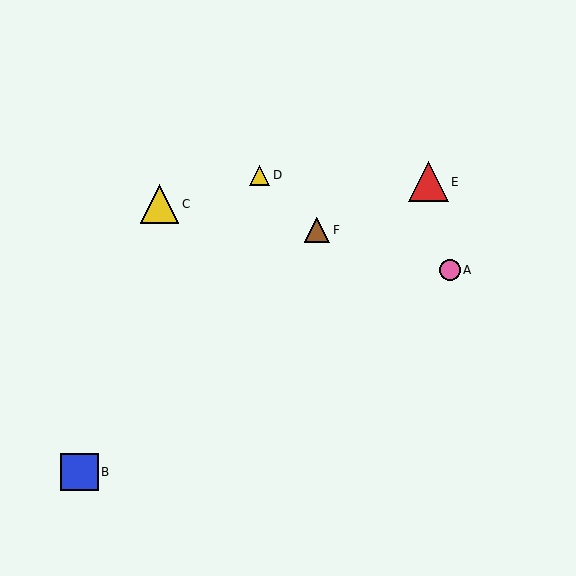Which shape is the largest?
The red triangle (labeled E) is the largest.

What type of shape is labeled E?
Shape E is a red triangle.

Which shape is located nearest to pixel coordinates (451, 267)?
The pink circle (labeled A) at (450, 270) is nearest to that location.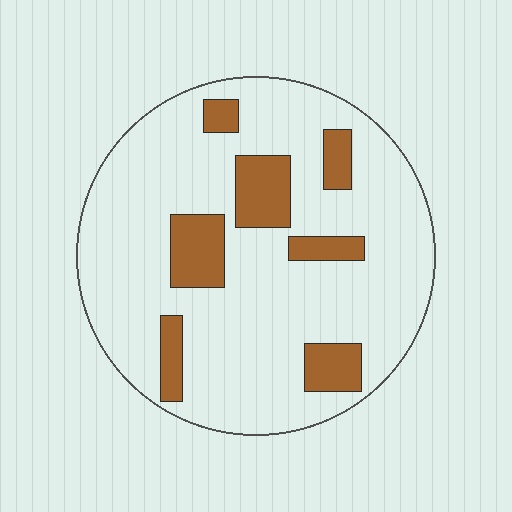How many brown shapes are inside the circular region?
7.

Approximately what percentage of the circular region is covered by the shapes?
Approximately 20%.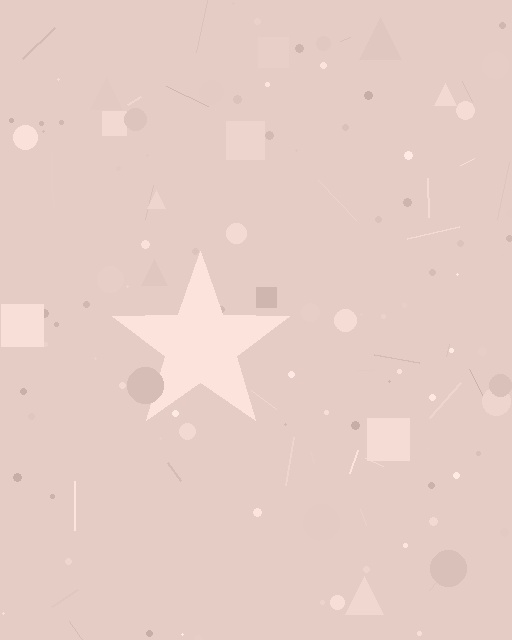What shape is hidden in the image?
A star is hidden in the image.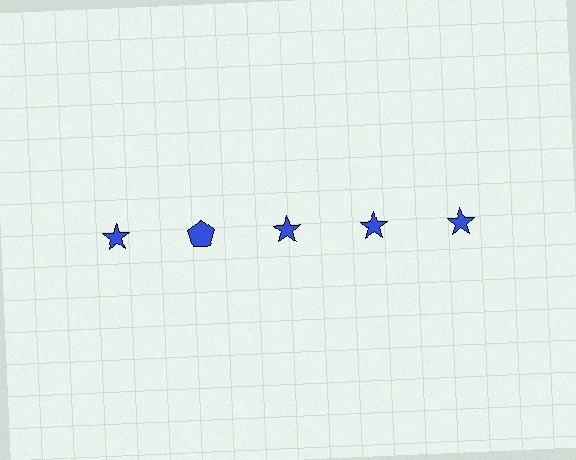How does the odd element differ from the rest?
It has a different shape: pentagon instead of star.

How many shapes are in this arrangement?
There are 5 shapes arranged in a grid pattern.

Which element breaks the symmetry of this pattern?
The blue pentagon in the top row, second from left column breaks the symmetry. All other shapes are blue stars.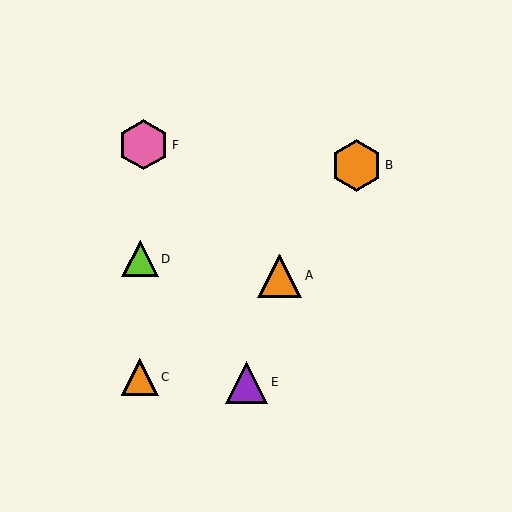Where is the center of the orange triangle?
The center of the orange triangle is at (280, 276).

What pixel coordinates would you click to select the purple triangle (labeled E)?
Click at (247, 383) to select the purple triangle E.